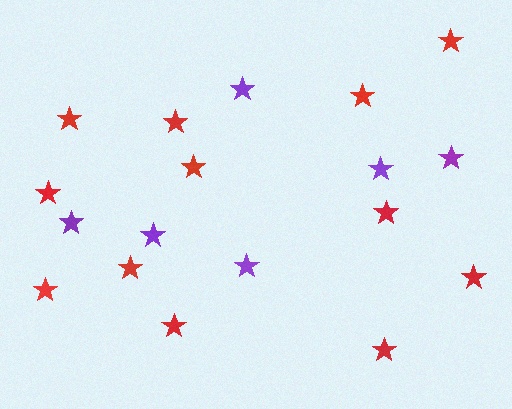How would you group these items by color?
There are 2 groups: one group of purple stars (6) and one group of red stars (12).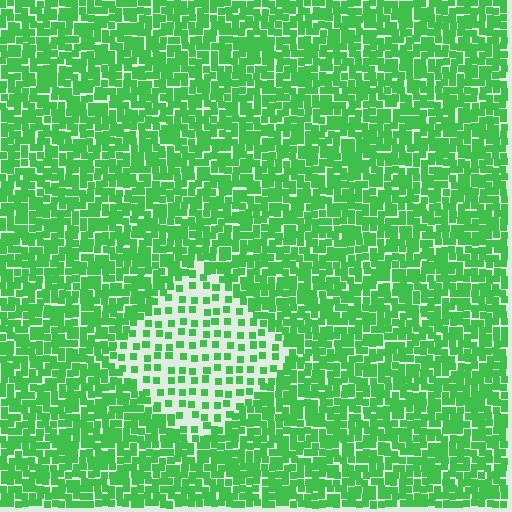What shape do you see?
I see a diamond.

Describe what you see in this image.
The image contains small green elements arranged at two different densities. A diamond-shaped region is visible where the elements are less densely packed than the surrounding area.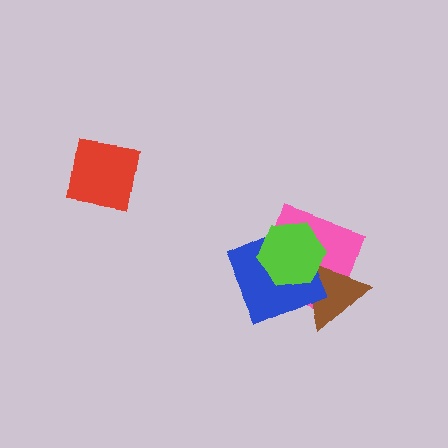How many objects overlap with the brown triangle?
3 objects overlap with the brown triangle.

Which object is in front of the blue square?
The lime hexagon is in front of the blue square.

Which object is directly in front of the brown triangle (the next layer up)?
The blue square is directly in front of the brown triangle.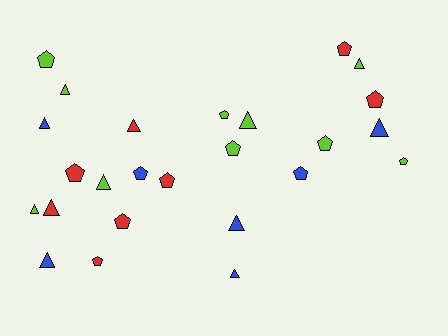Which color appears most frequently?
Lime, with 10 objects.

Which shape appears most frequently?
Pentagon, with 13 objects.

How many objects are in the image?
There are 25 objects.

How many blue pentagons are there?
There are 2 blue pentagons.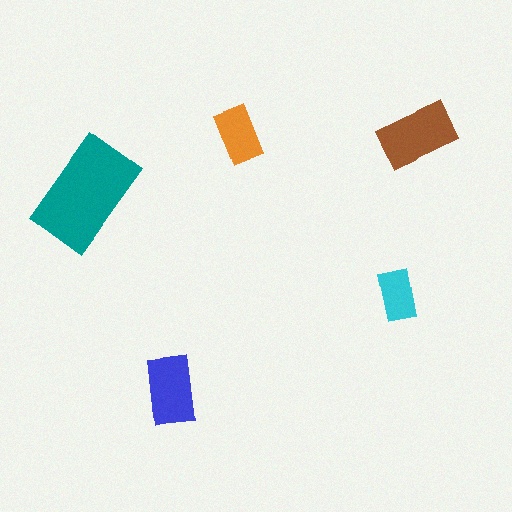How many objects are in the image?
There are 5 objects in the image.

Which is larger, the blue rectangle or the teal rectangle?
The teal one.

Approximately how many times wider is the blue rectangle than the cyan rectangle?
About 1.5 times wider.